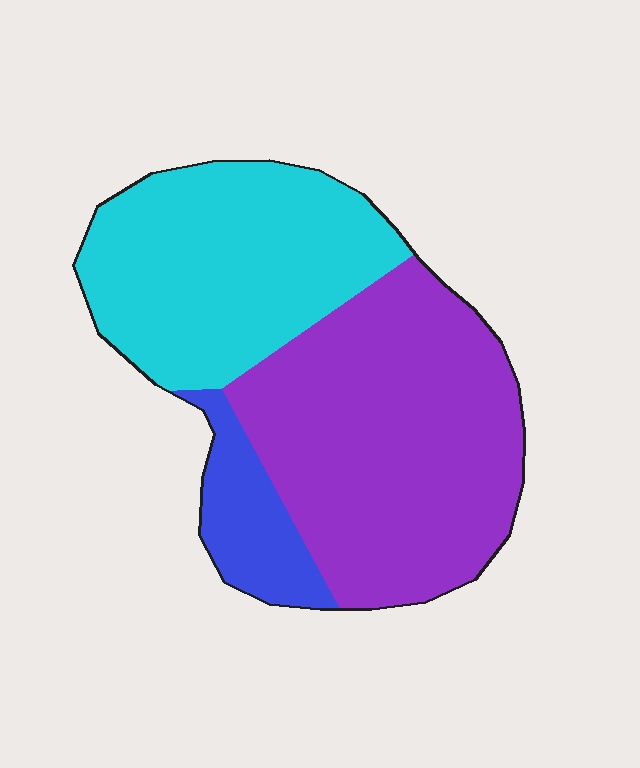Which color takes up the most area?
Purple, at roughly 50%.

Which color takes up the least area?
Blue, at roughly 10%.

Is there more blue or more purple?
Purple.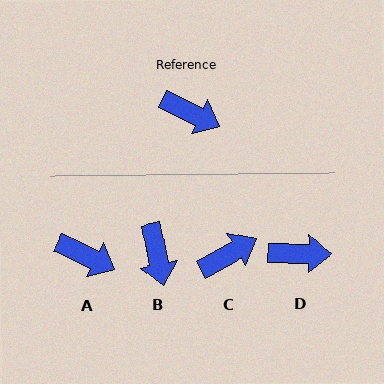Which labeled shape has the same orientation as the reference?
A.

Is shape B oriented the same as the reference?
No, it is off by about 54 degrees.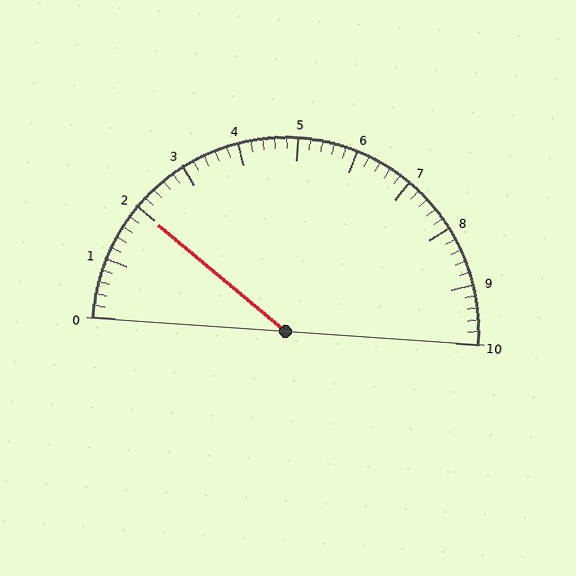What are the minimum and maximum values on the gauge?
The gauge ranges from 0 to 10.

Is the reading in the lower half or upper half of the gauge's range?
The reading is in the lower half of the range (0 to 10).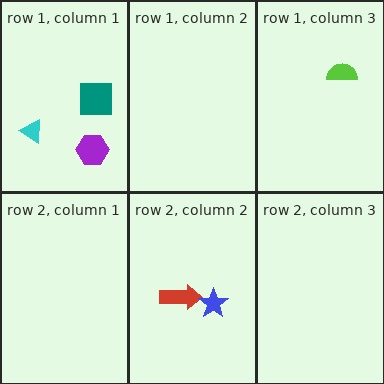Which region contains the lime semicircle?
The row 1, column 3 region.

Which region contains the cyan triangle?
The row 1, column 1 region.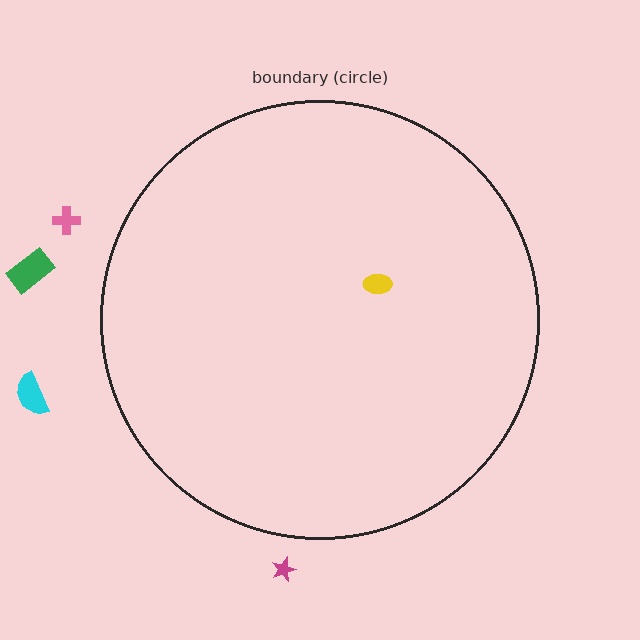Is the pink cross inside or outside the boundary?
Outside.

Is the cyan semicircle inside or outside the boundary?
Outside.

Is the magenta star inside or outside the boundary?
Outside.